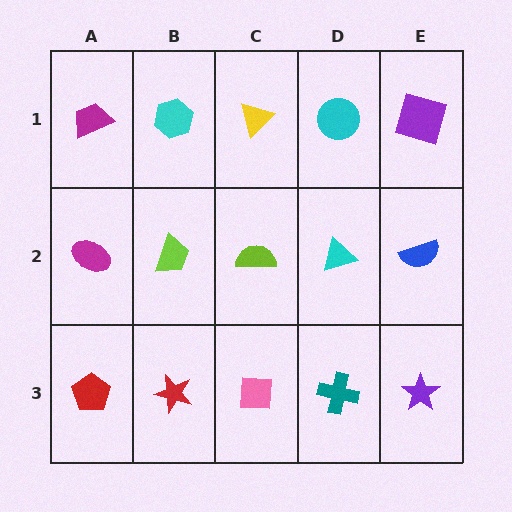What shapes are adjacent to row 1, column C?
A lime semicircle (row 2, column C), a cyan hexagon (row 1, column B), a cyan circle (row 1, column D).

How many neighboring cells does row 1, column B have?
3.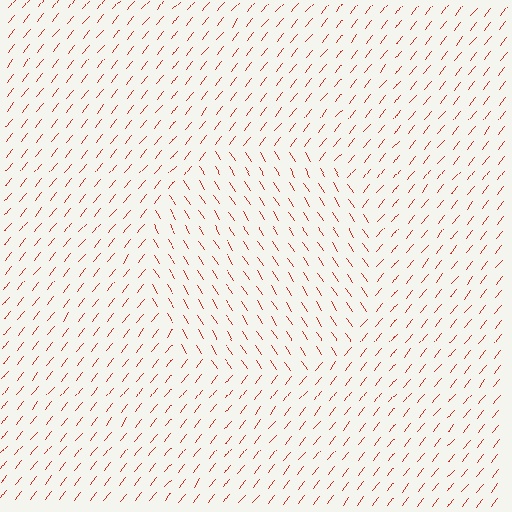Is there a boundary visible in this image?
Yes, there is a texture boundary formed by a change in line orientation.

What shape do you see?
I see a circle.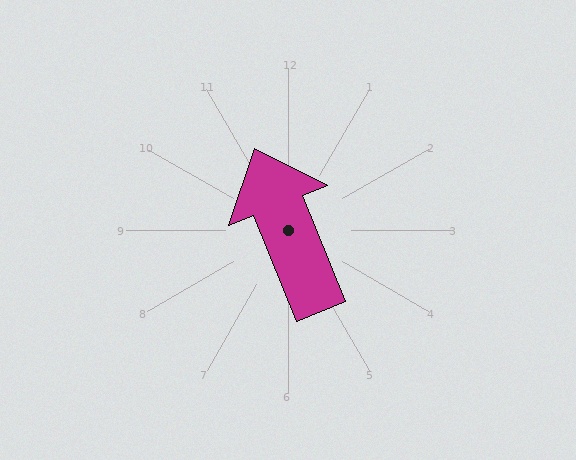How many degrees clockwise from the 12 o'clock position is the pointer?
Approximately 338 degrees.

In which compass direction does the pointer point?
North.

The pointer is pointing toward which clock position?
Roughly 11 o'clock.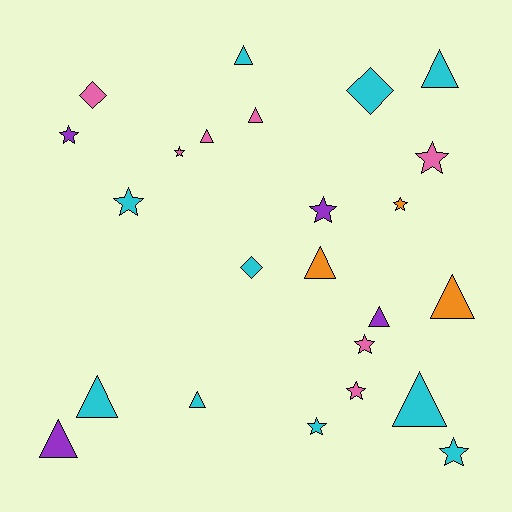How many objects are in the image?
There are 24 objects.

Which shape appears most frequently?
Triangle, with 11 objects.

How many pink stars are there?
There are 4 pink stars.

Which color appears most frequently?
Cyan, with 10 objects.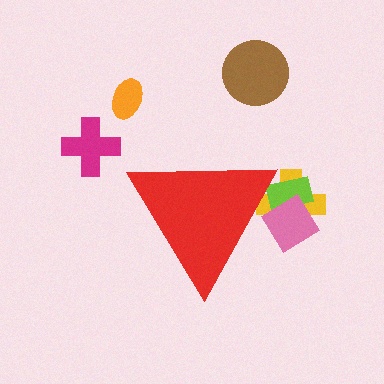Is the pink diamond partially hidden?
Yes, the pink diamond is partially hidden behind the red triangle.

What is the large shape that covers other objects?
A red triangle.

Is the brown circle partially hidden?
No, the brown circle is fully visible.